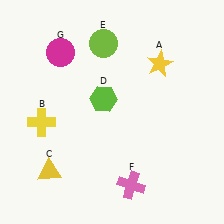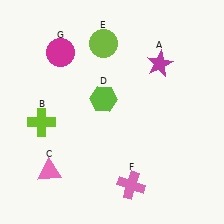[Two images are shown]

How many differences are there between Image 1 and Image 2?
There are 3 differences between the two images.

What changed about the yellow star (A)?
In Image 1, A is yellow. In Image 2, it changed to magenta.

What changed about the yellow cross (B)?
In Image 1, B is yellow. In Image 2, it changed to lime.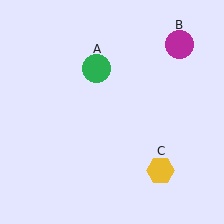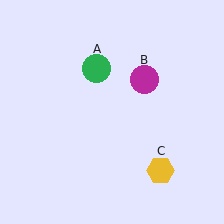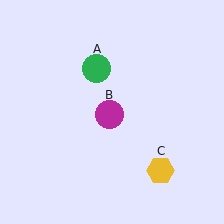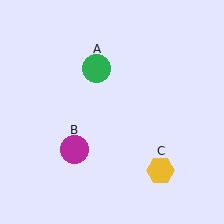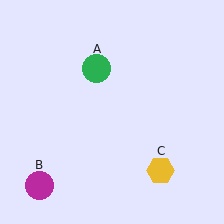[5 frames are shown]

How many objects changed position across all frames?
1 object changed position: magenta circle (object B).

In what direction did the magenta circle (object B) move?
The magenta circle (object B) moved down and to the left.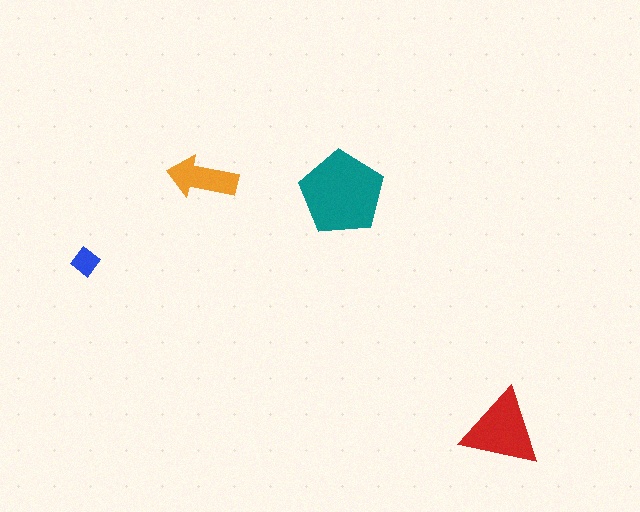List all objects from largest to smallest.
The teal pentagon, the red triangle, the orange arrow, the blue diamond.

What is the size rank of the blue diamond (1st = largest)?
4th.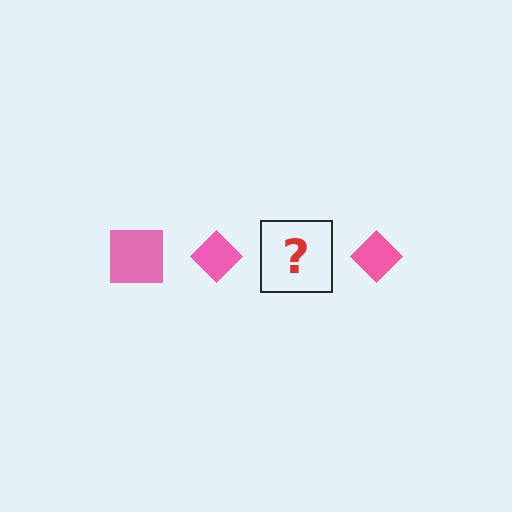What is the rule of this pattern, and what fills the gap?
The rule is that the pattern cycles through square, diamond shapes in pink. The gap should be filled with a pink square.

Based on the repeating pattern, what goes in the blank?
The blank should be a pink square.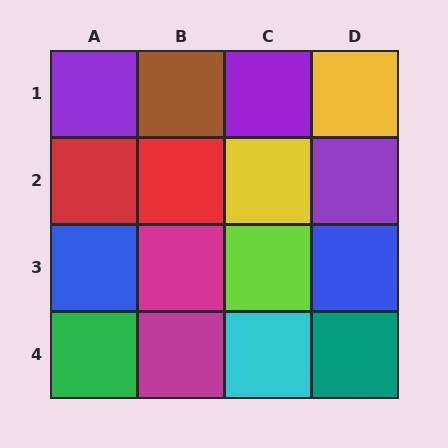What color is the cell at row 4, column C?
Cyan.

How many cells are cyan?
1 cell is cyan.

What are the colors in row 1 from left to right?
Purple, brown, purple, yellow.